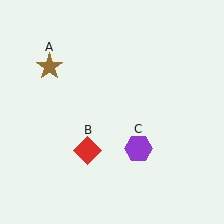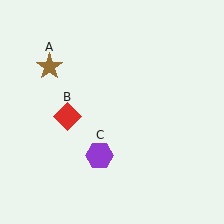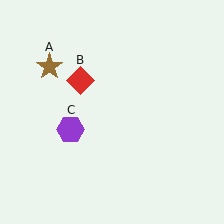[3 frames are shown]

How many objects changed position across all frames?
2 objects changed position: red diamond (object B), purple hexagon (object C).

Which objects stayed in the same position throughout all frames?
Brown star (object A) remained stationary.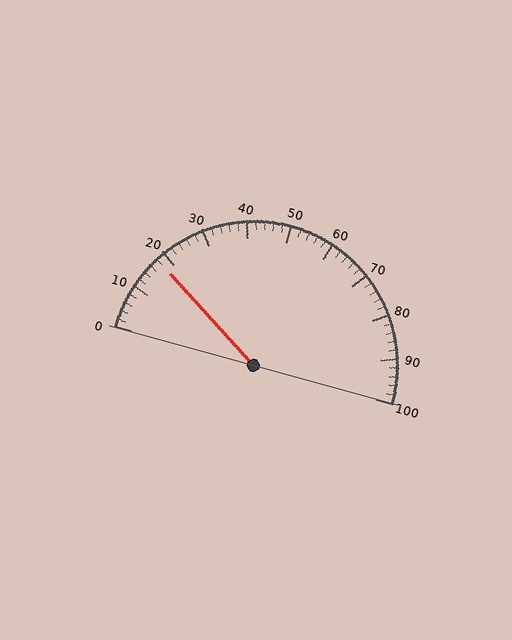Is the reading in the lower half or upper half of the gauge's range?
The reading is in the lower half of the range (0 to 100).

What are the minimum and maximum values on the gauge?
The gauge ranges from 0 to 100.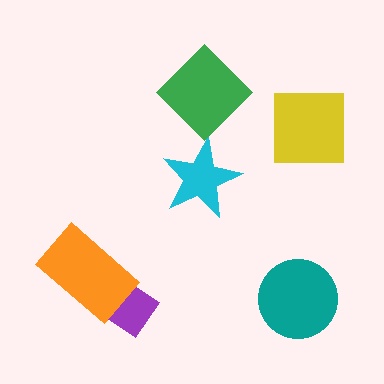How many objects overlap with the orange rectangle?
1 object overlaps with the orange rectangle.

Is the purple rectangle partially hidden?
Yes, it is partially covered by another shape.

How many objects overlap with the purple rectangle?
1 object overlaps with the purple rectangle.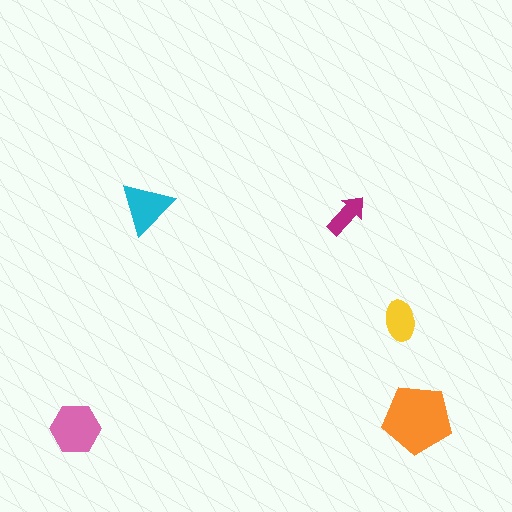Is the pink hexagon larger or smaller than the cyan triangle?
Larger.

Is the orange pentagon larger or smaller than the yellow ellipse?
Larger.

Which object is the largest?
The orange pentagon.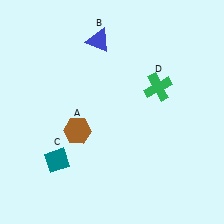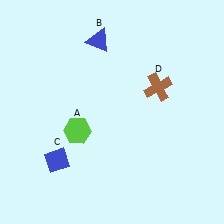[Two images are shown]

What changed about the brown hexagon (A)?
In Image 1, A is brown. In Image 2, it changed to lime.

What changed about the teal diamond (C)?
In Image 1, C is teal. In Image 2, it changed to blue.